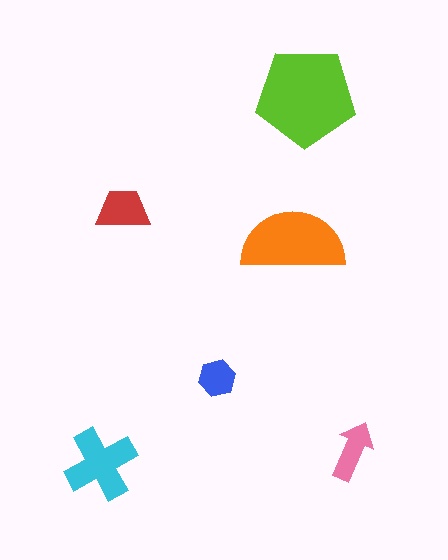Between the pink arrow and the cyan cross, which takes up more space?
The cyan cross.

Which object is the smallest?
The blue hexagon.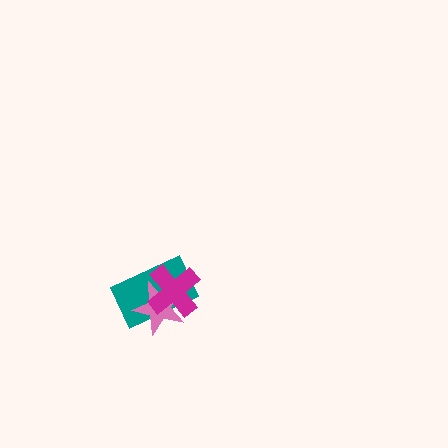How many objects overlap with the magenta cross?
2 objects overlap with the magenta cross.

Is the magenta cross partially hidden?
No, no other shape covers it.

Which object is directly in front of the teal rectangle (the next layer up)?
The pink star is directly in front of the teal rectangle.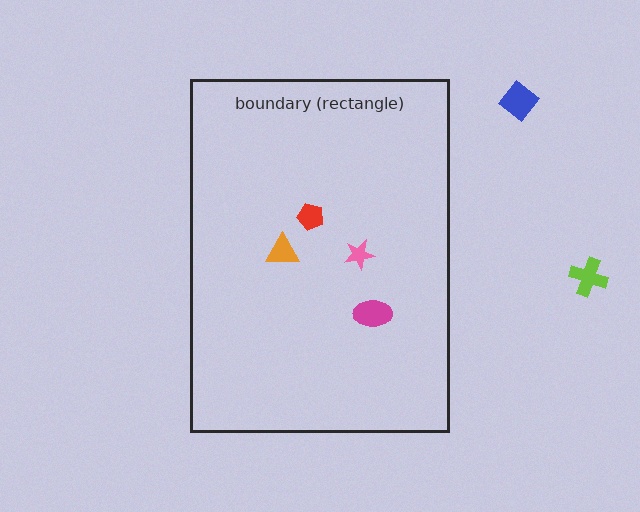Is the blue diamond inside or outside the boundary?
Outside.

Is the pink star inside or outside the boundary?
Inside.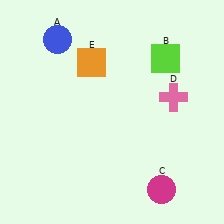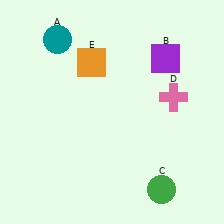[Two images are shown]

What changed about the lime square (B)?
In Image 1, B is lime. In Image 2, it changed to purple.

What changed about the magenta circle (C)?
In Image 1, C is magenta. In Image 2, it changed to green.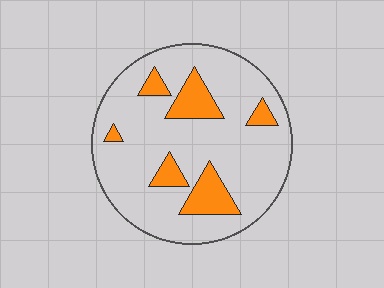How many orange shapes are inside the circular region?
6.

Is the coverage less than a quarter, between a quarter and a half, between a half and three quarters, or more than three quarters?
Less than a quarter.